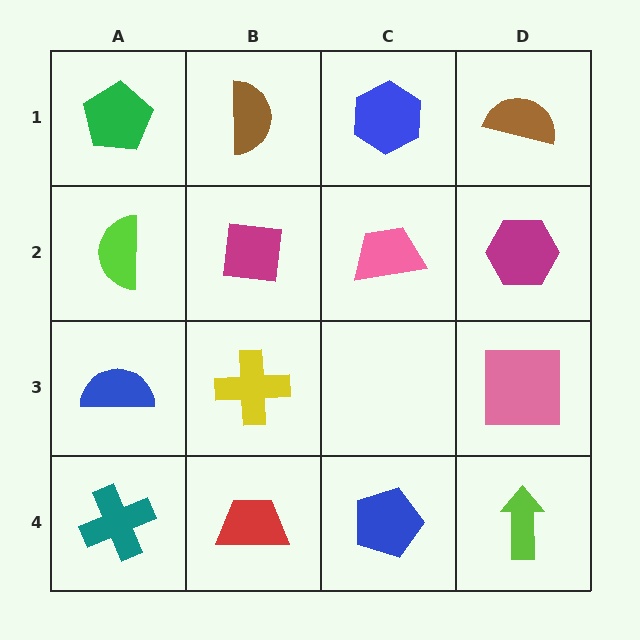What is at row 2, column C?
A pink trapezoid.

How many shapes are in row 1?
4 shapes.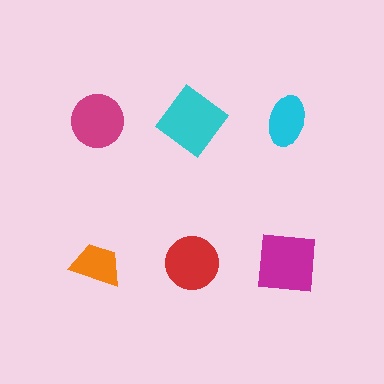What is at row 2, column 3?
A magenta square.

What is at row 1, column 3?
A cyan ellipse.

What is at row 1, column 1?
A magenta circle.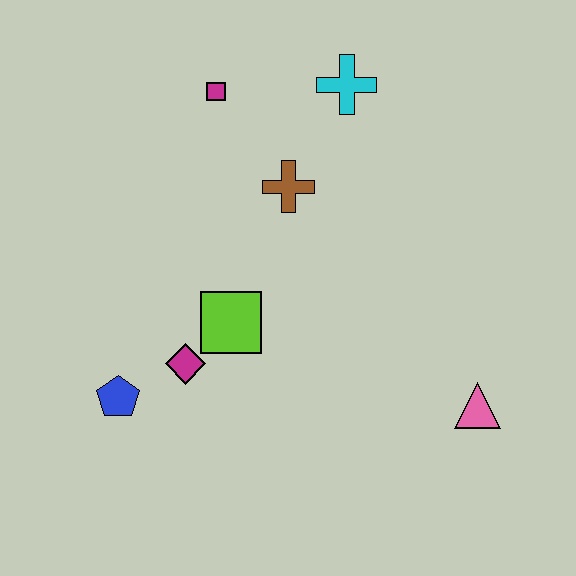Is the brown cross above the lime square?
Yes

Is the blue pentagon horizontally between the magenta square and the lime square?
No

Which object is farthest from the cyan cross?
The blue pentagon is farthest from the cyan cross.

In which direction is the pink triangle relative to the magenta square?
The pink triangle is below the magenta square.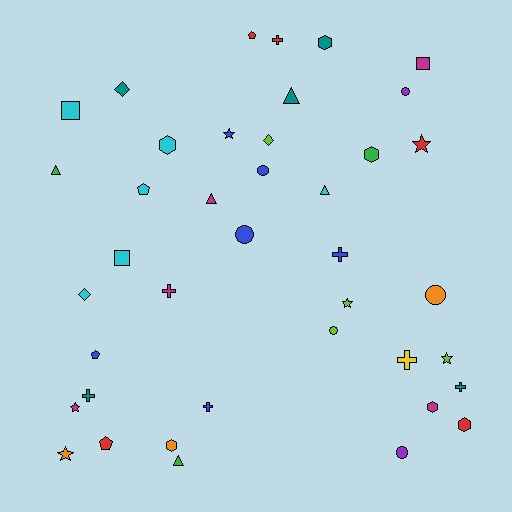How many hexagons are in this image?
There are 6 hexagons.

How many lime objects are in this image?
There are 4 lime objects.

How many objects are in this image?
There are 40 objects.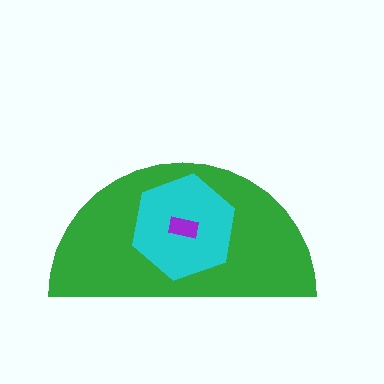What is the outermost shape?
The green semicircle.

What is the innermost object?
The purple rectangle.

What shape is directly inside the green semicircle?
The cyan hexagon.